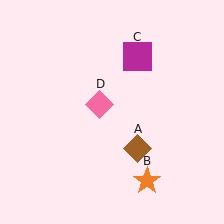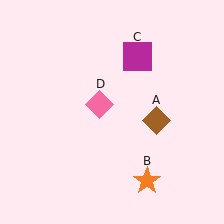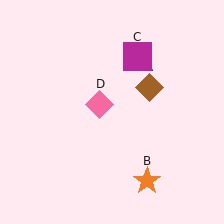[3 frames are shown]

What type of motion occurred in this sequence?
The brown diamond (object A) rotated counterclockwise around the center of the scene.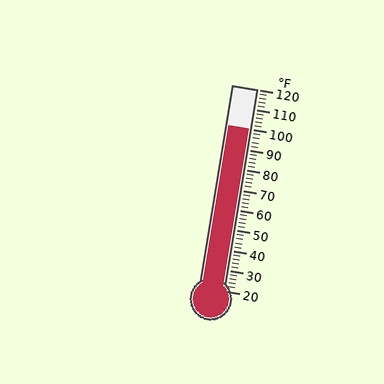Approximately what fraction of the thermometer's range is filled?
The thermometer is filled to approximately 80% of its range.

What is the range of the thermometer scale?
The thermometer scale ranges from 20°F to 120°F.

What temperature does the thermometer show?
The thermometer shows approximately 100°F.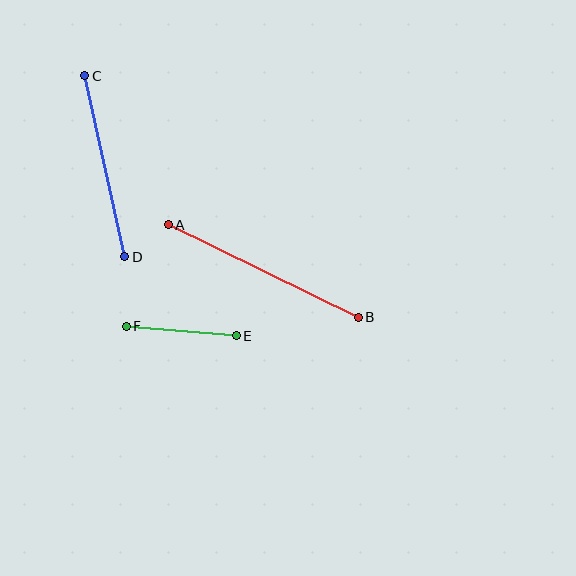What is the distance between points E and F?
The distance is approximately 110 pixels.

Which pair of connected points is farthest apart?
Points A and B are farthest apart.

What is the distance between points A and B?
The distance is approximately 211 pixels.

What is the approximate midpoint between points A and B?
The midpoint is at approximately (263, 271) pixels.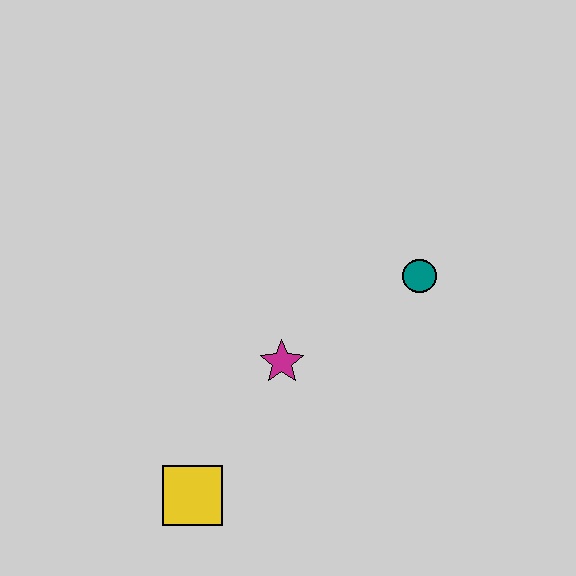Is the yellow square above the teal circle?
No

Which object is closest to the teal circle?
The magenta star is closest to the teal circle.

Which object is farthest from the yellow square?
The teal circle is farthest from the yellow square.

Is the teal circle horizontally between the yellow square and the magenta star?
No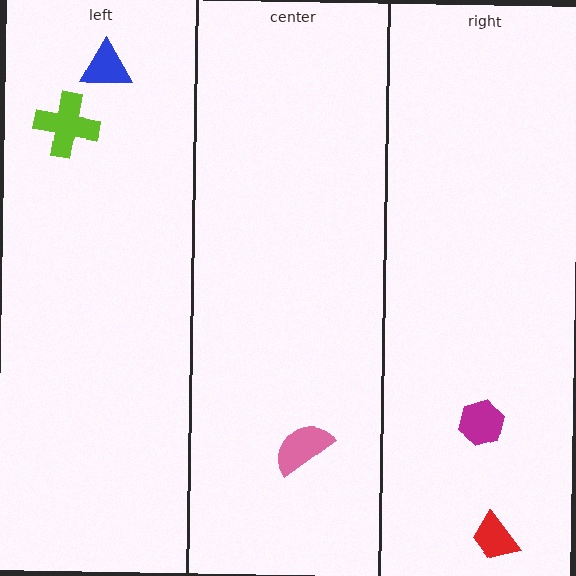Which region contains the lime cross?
The left region.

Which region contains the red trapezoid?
The right region.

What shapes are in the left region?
The lime cross, the blue triangle.